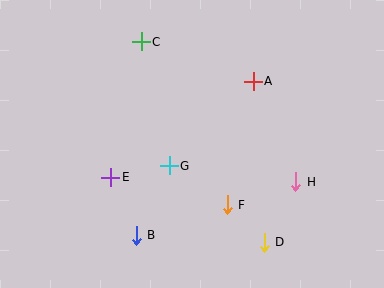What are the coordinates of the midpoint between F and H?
The midpoint between F and H is at (261, 193).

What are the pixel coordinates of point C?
Point C is at (141, 42).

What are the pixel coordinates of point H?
Point H is at (296, 182).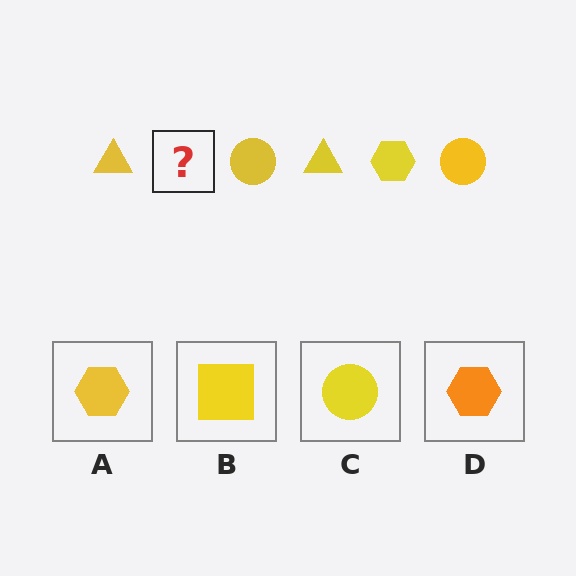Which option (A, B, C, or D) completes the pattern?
A.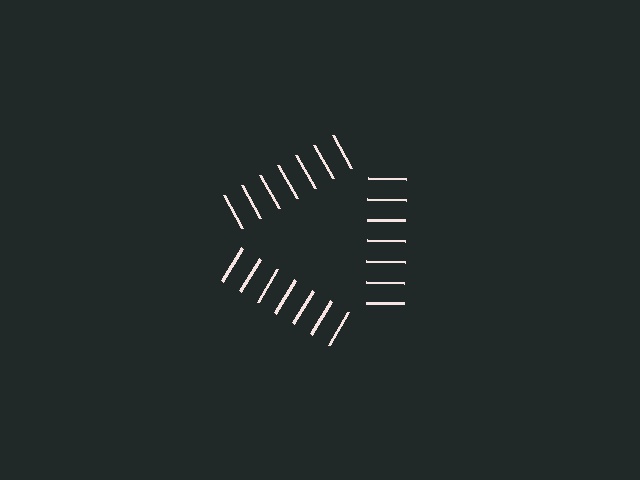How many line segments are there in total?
21 — 7 along each of the 3 edges.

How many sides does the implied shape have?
3 sides — the line-ends trace a triangle.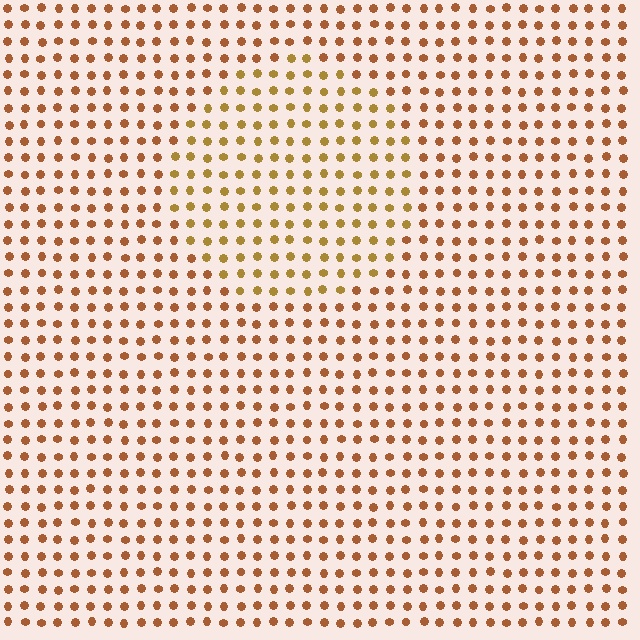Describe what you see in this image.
The image is filled with small brown elements in a uniform arrangement. A circle-shaped region is visible where the elements are tinted to a slightly different hue, forming a subtle color boundary.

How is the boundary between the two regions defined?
The boundary is defined purely by a slight shift in hue (about 22 degrees). Spacing, size, and orientation are identical on both sides.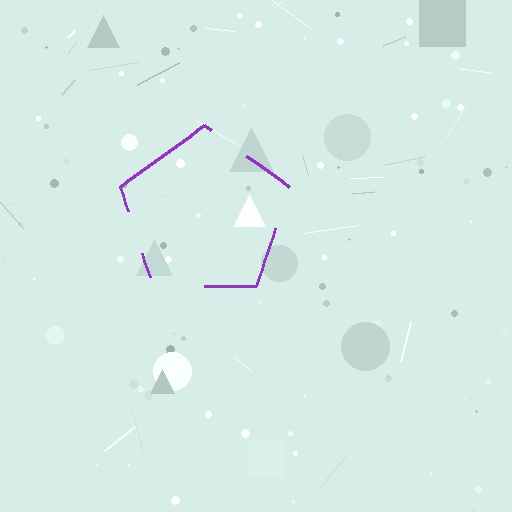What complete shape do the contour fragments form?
The contour fragments form a pentagon.